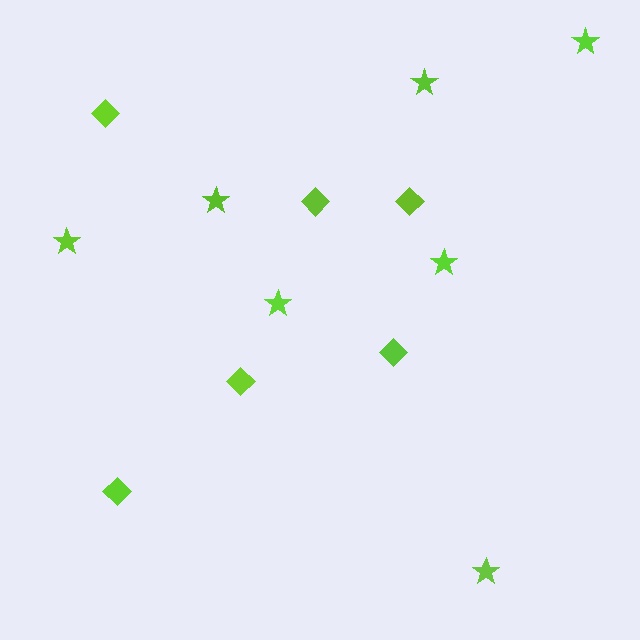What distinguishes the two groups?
There are 2 groups: one group of diamonds (6) and one group of stars (7).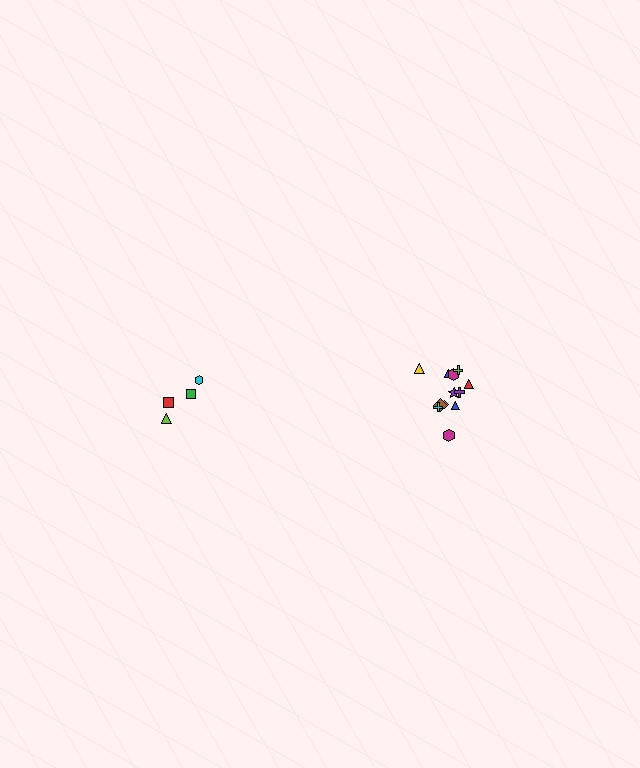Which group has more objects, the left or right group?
The right group.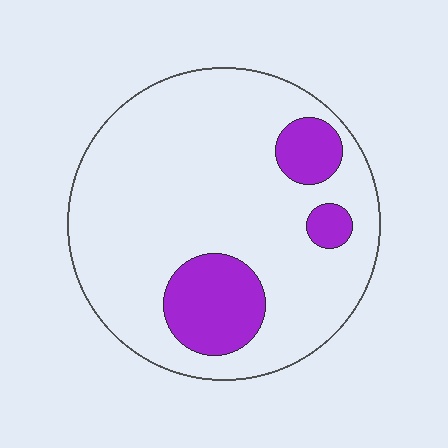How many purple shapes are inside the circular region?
3.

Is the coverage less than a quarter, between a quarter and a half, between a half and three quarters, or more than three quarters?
Less than a quarter.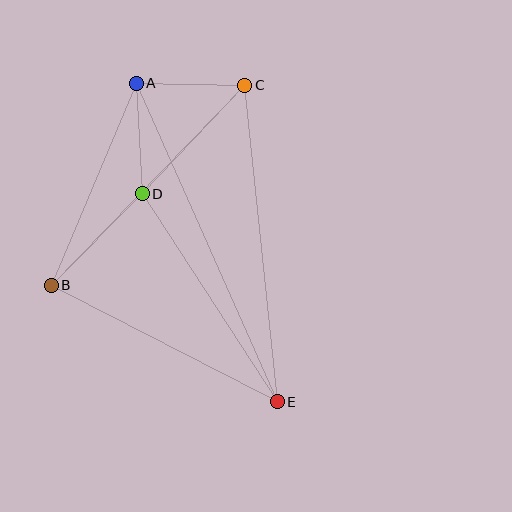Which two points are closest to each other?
Points A and C are closest to each other.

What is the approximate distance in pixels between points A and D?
The distance between A and D is approximately 111 pixels.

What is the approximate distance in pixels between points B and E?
The distance between B and E is approximately 255 pixels.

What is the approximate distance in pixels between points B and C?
The distance between B and C is approximately 278 pixels.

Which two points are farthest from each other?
Points A and E are farthest from each other.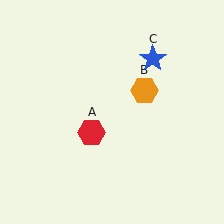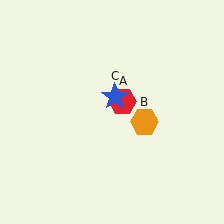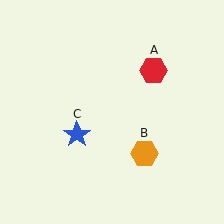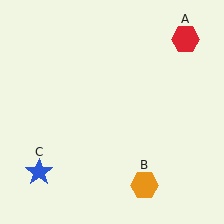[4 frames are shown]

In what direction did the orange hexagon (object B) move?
The orange hexagon (object B) moved down.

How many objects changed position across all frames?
3 objects changed position: red hexagon (object A), orange hexagon (object B), blue star (object C).